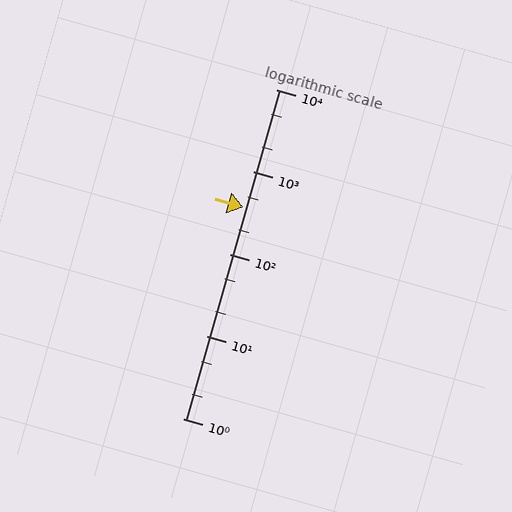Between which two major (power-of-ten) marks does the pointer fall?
The pointer is between 100 and 1000.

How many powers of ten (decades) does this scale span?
The scale spans 4 decades, from 1 to 10000.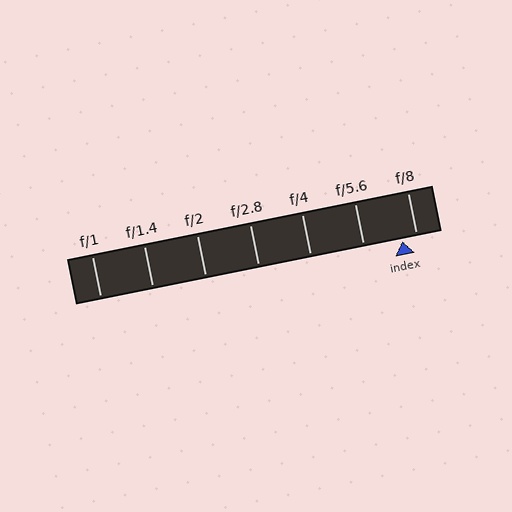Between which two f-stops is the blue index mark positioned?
The index mark is between f/5.6 and f/8.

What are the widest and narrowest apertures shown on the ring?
The widest aperture shown is f/1 and the narrowest is f/8.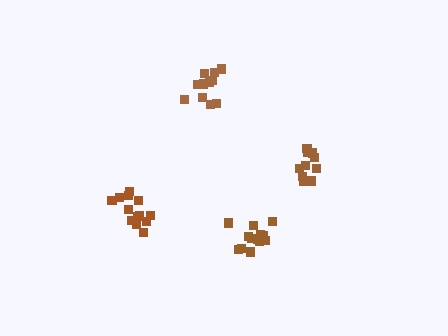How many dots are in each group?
Group 1: 13 dots, Group 2: 14 dots, Group 3: 10 dots, Group 4: 12 dots (49 total).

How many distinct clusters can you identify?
There are 4 distinct clusters.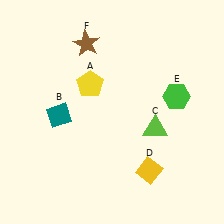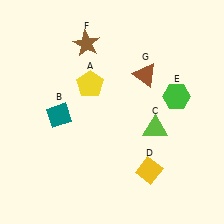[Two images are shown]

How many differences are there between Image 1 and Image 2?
There is 1 difference between the two images.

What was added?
A brown triangle (G) was added in Image 2.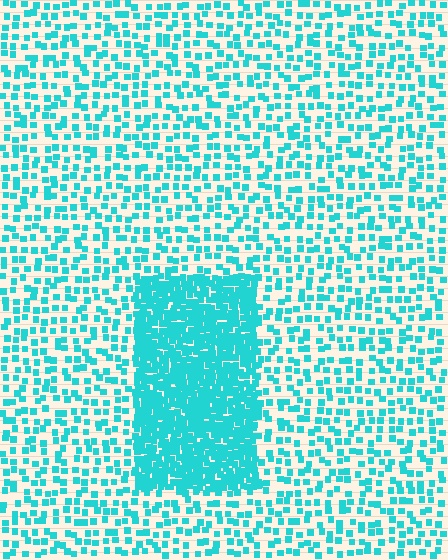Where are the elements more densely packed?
The elements are more densely packed inside the rectangle boundary.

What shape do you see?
I see a rectangle.